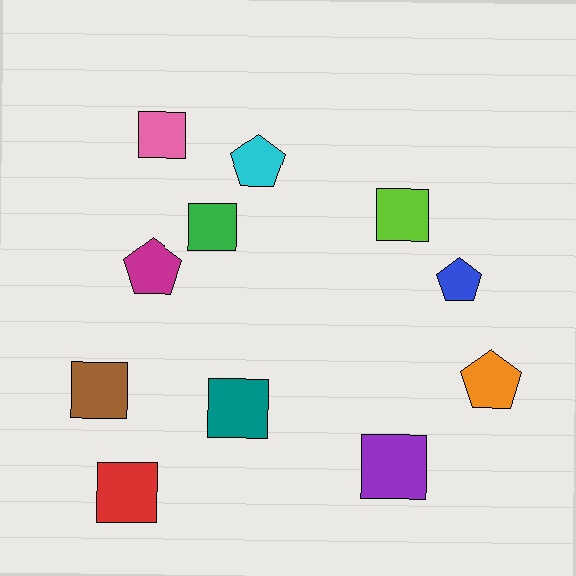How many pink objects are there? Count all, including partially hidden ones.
There is 1 pink object.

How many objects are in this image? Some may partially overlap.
There are 11 objects.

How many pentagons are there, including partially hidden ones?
There are 4 pentagons.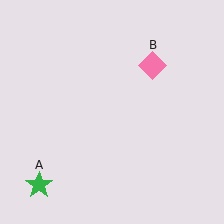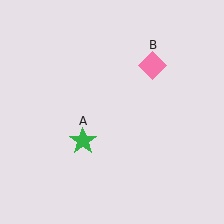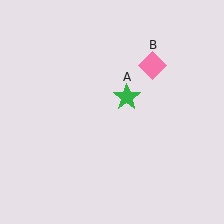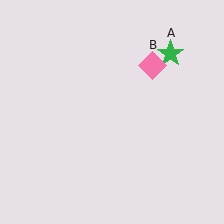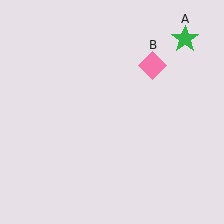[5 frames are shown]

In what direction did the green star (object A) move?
The green star (object A) moved up and to the right.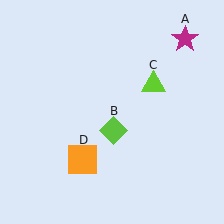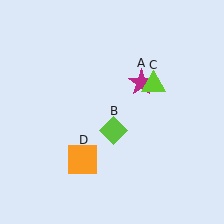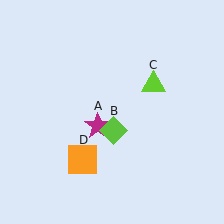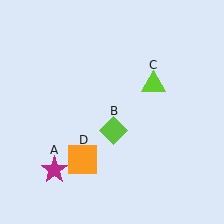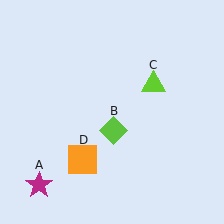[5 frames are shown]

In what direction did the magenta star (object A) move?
The magenta star (object A) moved down and to the left.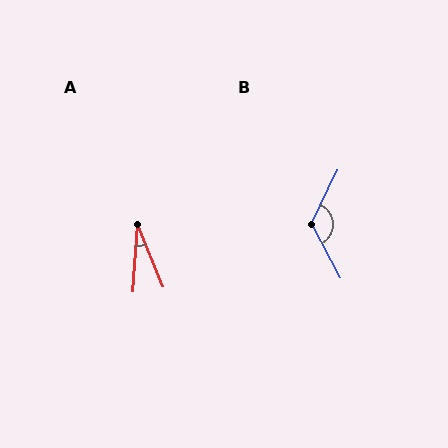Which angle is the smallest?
A, at approximately 26 degrees.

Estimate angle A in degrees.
Approximately 26 degrees.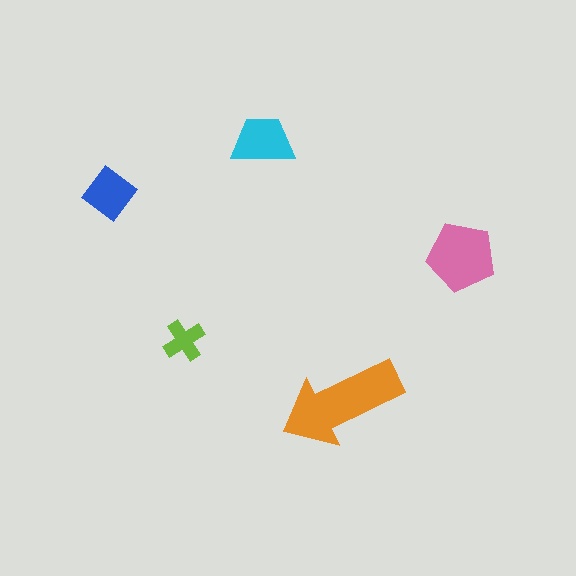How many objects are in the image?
There are 5 objects in the image.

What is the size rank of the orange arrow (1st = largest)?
1st.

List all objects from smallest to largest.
The lime cross, the blue diamond, the cyan trapezoid, the pink pentagon, the orange arrow.